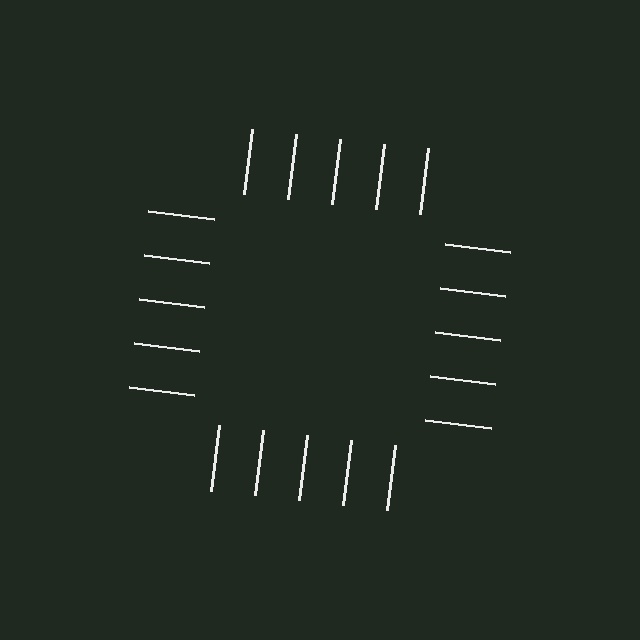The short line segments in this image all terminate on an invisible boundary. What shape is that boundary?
An illusory square — the line segments terminate on its edges but no continuous stroke is drawn.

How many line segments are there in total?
20 — 5 along each of the 4 edges.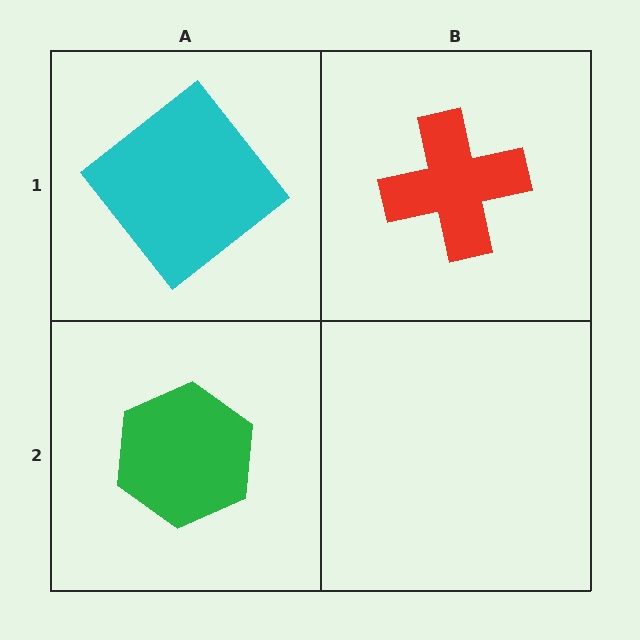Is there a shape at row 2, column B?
No, that cell is empty.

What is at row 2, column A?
A green hexagon.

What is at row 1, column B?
A red cross.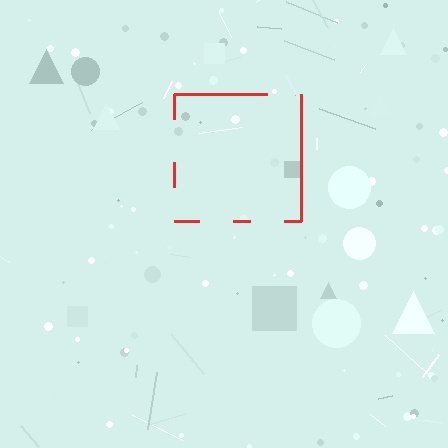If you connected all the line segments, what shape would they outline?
They would outline a square.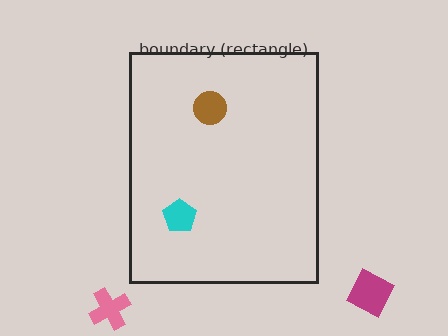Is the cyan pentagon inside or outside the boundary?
Inside.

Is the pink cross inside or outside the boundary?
Outside.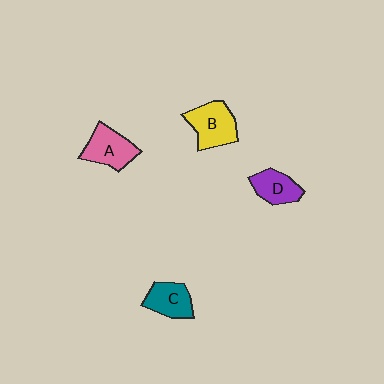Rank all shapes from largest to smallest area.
From largest to smallest: B (yellow), A (pink), C (teal), D (purple).